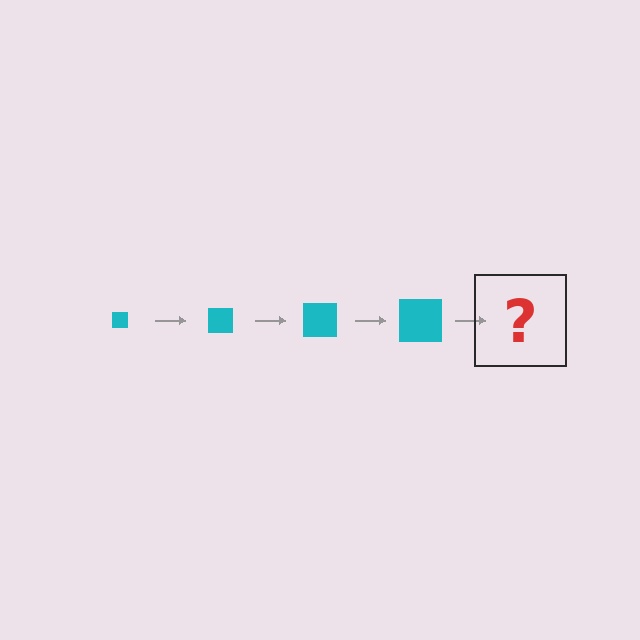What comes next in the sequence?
The next element should be a cyan square, larger than the previous one.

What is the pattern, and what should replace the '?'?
The pattern is that the square gets progressively larger each step. The '?' should be a cyan square, larger than the previous one.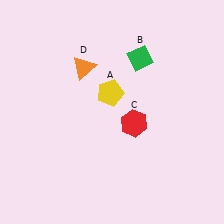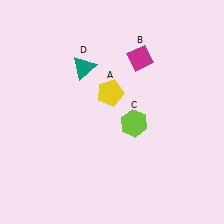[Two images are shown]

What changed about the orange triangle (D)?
In Image 1, D is orange. In Image 2, it changed to teal.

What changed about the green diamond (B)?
In Image 1, B is green. In Image 2, it changed to magenta.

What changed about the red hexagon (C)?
In Image 1, C is red. In Image 2, it changed to lime.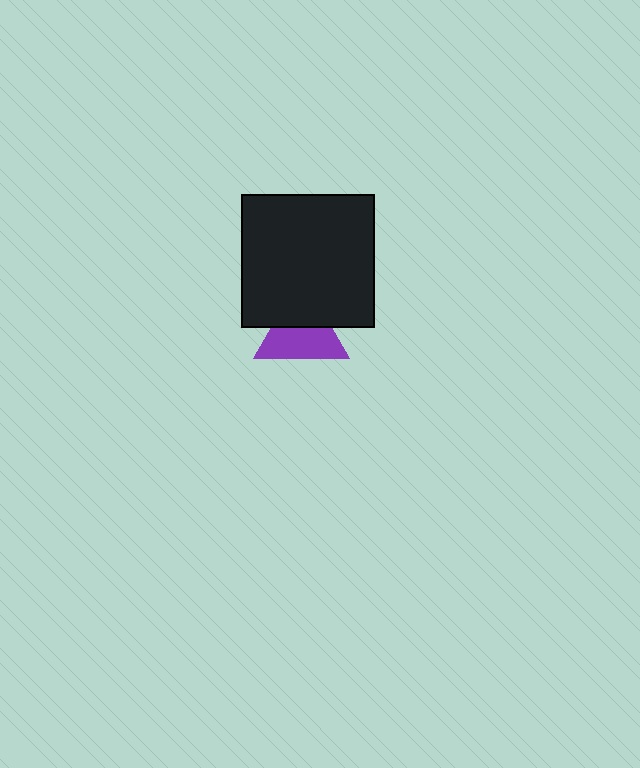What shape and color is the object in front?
The object in front is a black square.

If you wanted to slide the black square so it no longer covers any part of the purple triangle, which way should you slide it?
Slide it up — that is the most direct way to separate the two shapes.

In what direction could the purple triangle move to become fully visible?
The purple triangle could move down. That would shift it out from behind the black square entirely.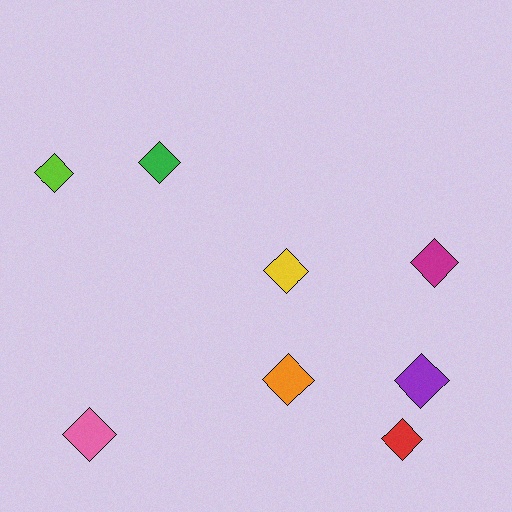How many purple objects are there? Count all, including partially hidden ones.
There is 1 purple object.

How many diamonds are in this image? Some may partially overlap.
There are 8 diamonds.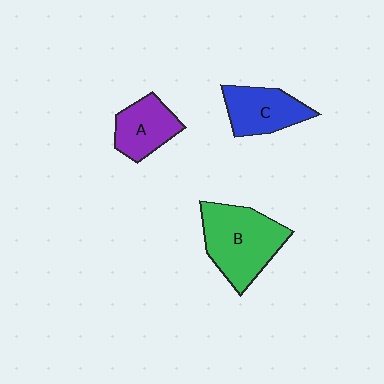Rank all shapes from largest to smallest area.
From largest to smallest: B (green), C (blue), A (purple).